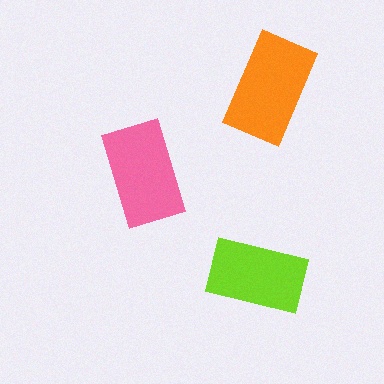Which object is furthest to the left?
The pink rectangle is leftmost.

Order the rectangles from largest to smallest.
the orange one, the pink one, the lime one.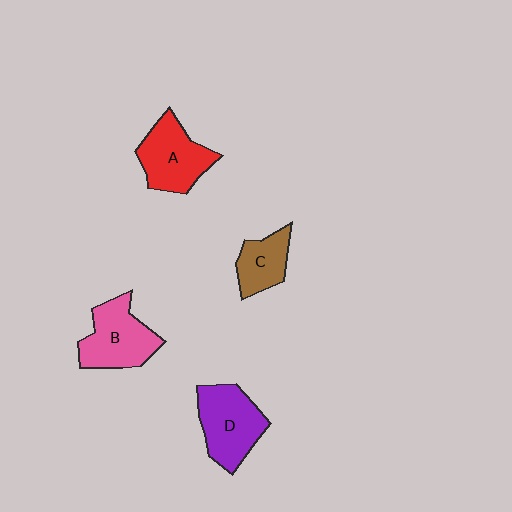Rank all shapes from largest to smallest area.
From largest to smallest: D (purple), B (pink), A (red), C (brown).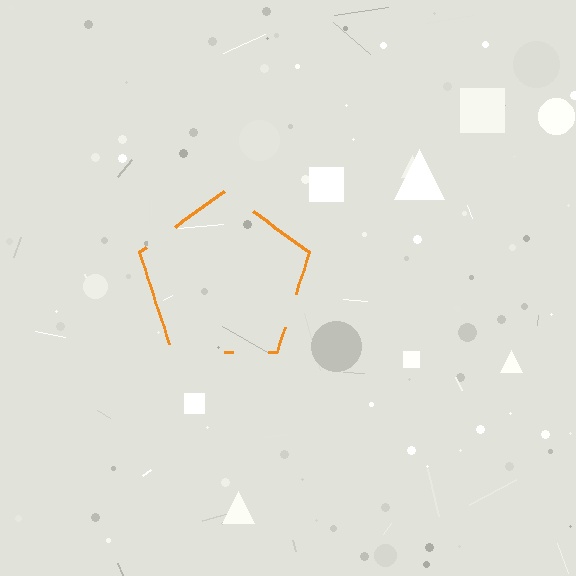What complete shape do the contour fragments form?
The contour fragments form a pentagon.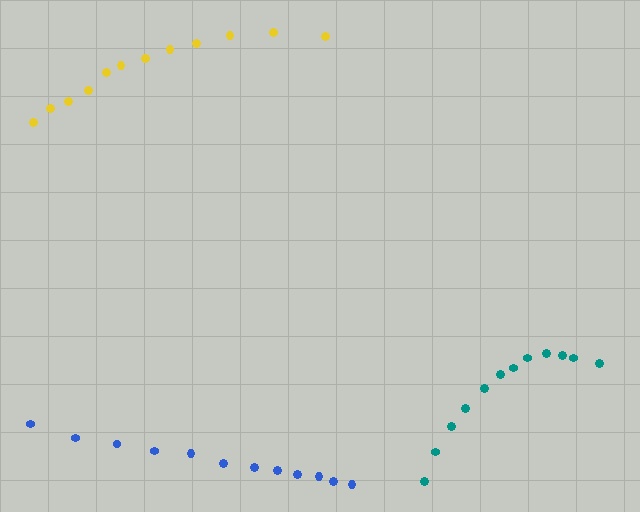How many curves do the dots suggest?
There are 3 distinct paths.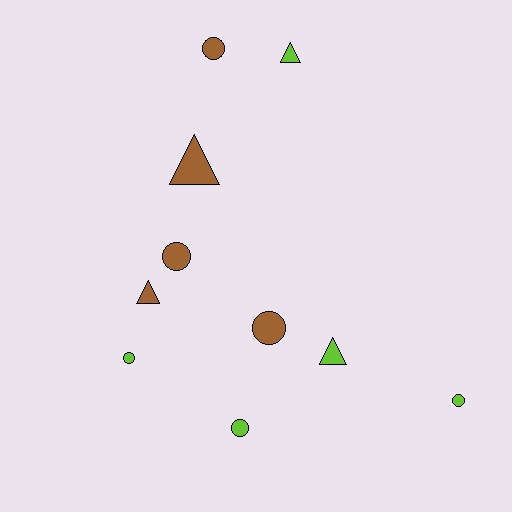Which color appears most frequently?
Lime, with 5 objects.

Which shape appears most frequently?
Circle, with 6 objects.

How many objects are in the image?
There are 10 objects.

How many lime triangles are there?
There are 2 lime triangles.